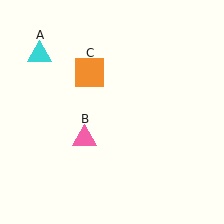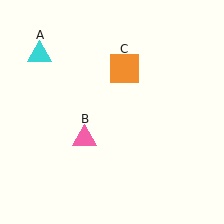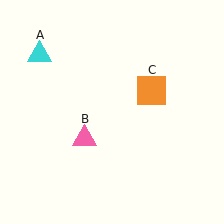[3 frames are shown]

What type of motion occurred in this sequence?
The orange square (object C) rotated clockwise around the center of the scene.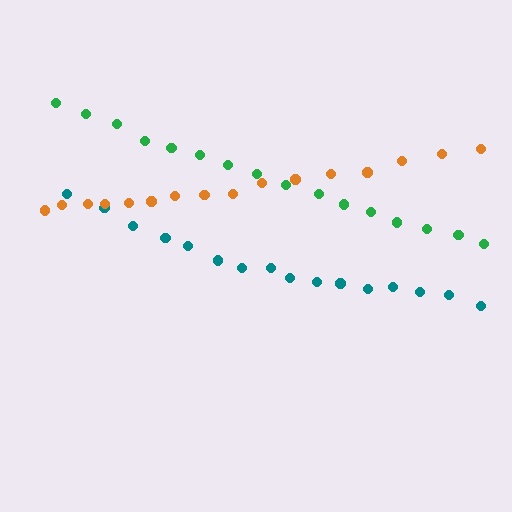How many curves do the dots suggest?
There are 3 distinct paths.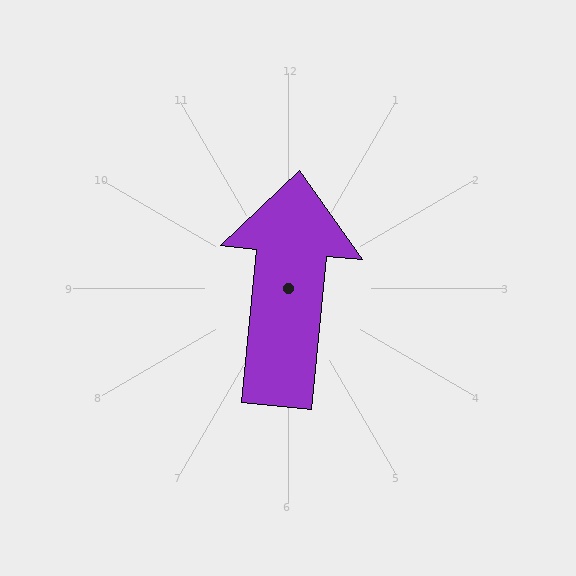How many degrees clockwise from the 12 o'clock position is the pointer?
Approximately 6 degrees.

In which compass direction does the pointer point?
North.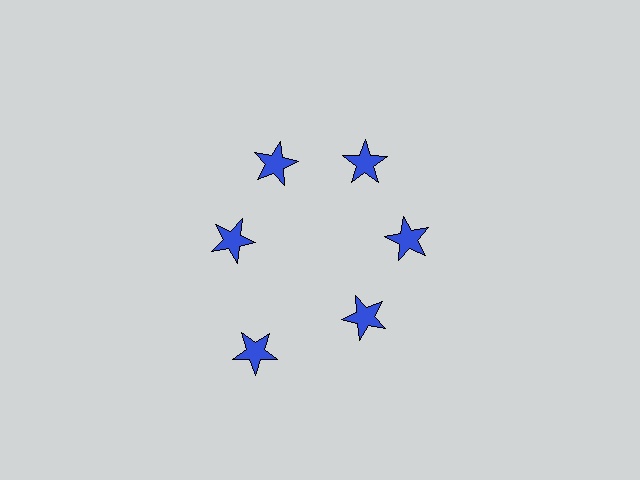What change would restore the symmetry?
The symmetry would be restored by moving it inward, back onto the ring so that all 6 stars sit at equal angles and equal distance from the center.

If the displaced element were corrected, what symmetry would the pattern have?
It would have 6-fold rotational symmetry — the pattern would map onto itself every 60 degrees.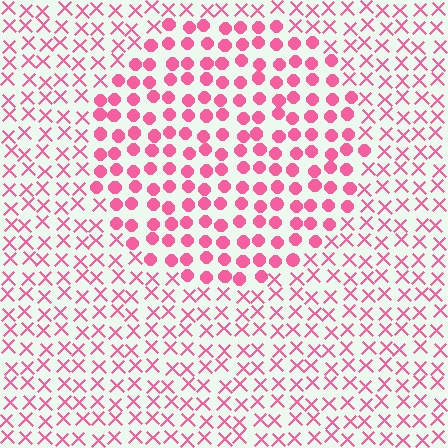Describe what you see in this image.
The image is filled with small pink elements arranged in a uniform grid. A circle-shaped region contains circles, while the surrounding area contains X marks. The boundary is defined purely by the change in element shape.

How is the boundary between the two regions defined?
The boundary is defined by a change in element shape: circles inside vs. X marks outside. All elements share the same color and spacing.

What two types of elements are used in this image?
The image uses circles inside the circle region and X marks outside it.